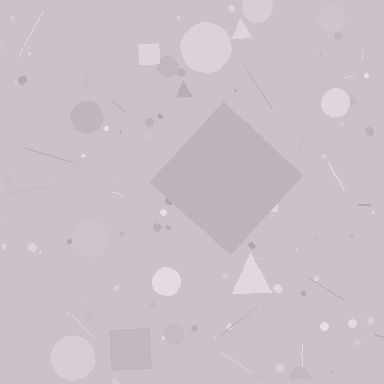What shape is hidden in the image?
A diamond is hidden in the image.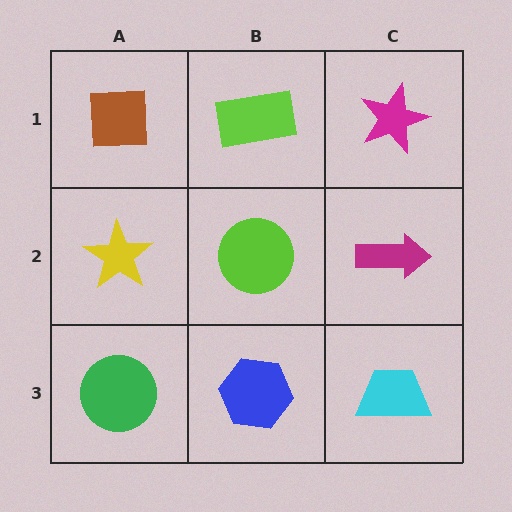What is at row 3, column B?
A blue hexagon.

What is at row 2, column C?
A magenta arrow.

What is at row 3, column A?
A green circle.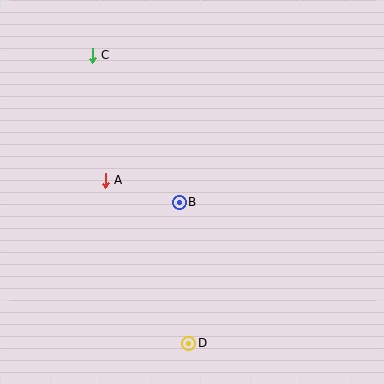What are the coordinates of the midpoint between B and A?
The midpoint between B and A is at (142, 191).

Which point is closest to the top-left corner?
Point C is closest to the top-left corner.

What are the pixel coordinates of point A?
Point A is at (105, 180).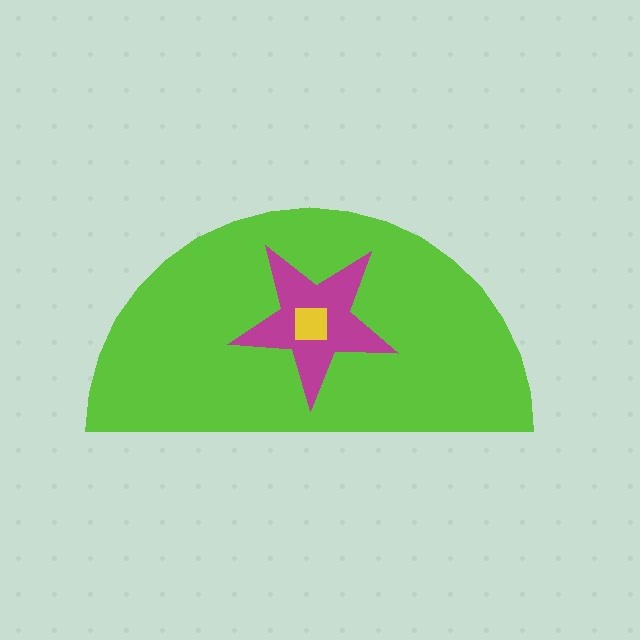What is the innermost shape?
The yellow square.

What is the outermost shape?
The lime semicircle.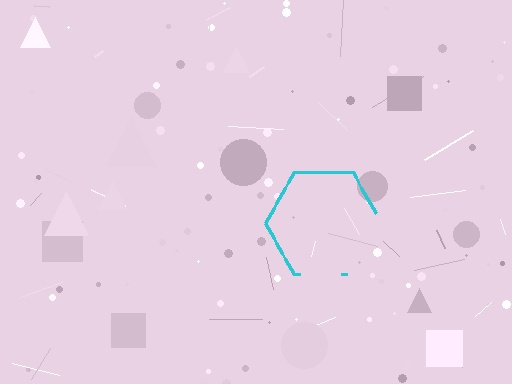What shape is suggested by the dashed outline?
The dashed outline suggests a hexagon.